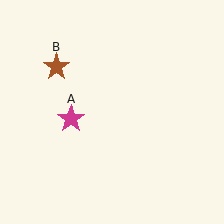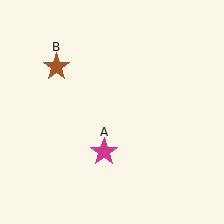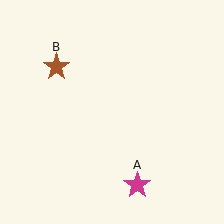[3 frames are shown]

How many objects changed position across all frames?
1 object changed position: magenta star (object A).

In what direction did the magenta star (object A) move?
The magenta star (object A) moved down and to the right.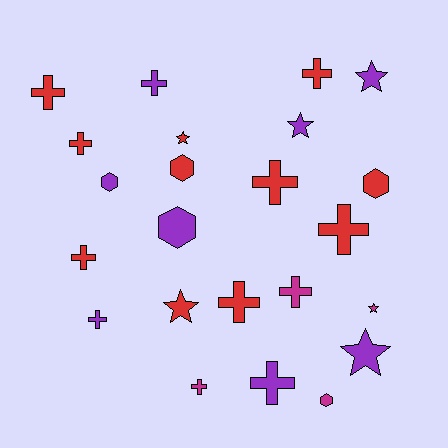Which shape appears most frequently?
Cross, with 12 objects.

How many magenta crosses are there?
There are 2 magenta crosses.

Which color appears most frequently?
Red, with 11 objects.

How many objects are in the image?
There are 23 objects.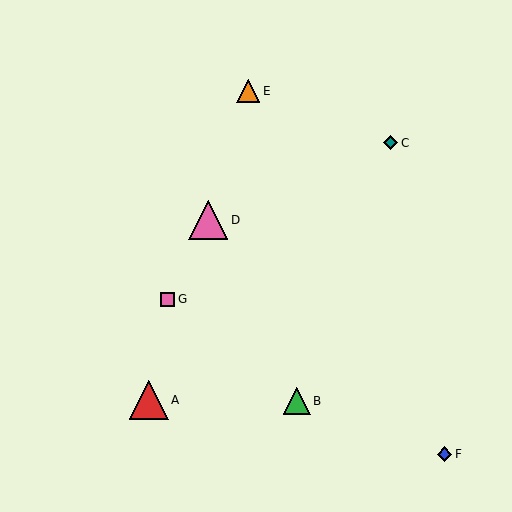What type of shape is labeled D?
Shape D is a pink triangle.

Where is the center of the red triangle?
The center of the red triangle is at (149, 400).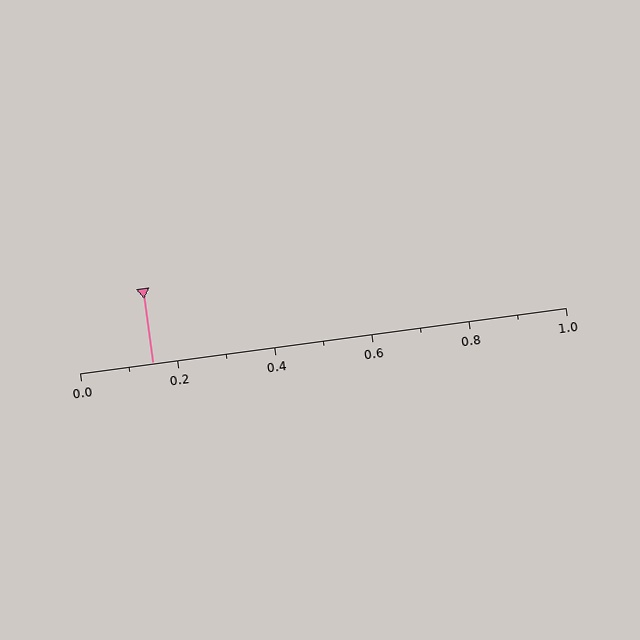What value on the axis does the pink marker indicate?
The marker indicates approximately 0.15.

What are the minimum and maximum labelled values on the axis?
The axis runs from 0.0 to 1.0.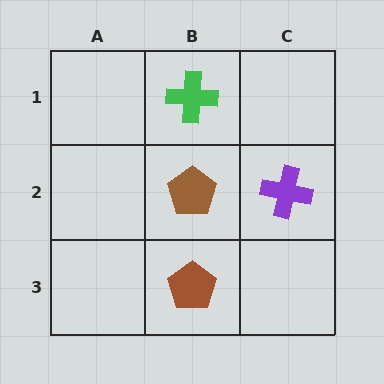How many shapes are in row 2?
2 shapes.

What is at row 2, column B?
A brown pentagon.